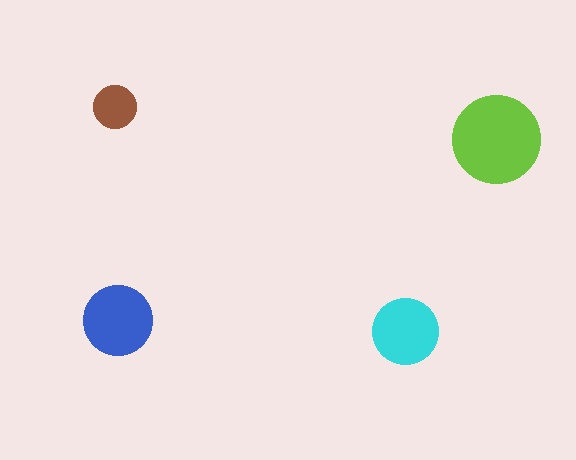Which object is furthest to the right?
The lime circle is rightmost.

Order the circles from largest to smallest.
the lime one, the blue one, the cyan one, the brown one.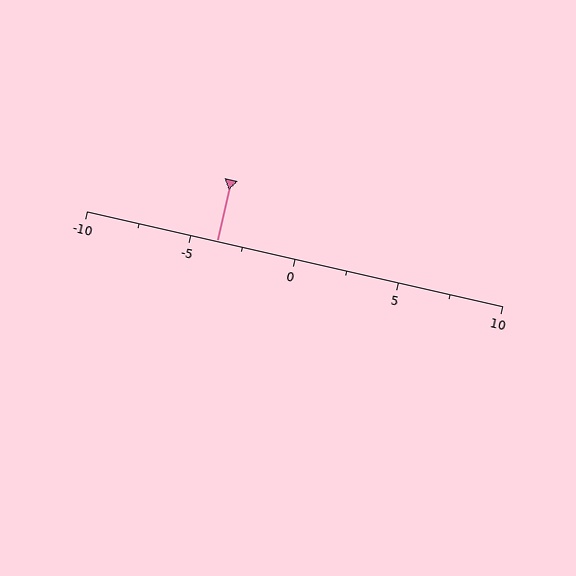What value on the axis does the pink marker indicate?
The marker indicates approximately -3.8.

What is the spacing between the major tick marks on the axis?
The major ticks are spaced 5 apart.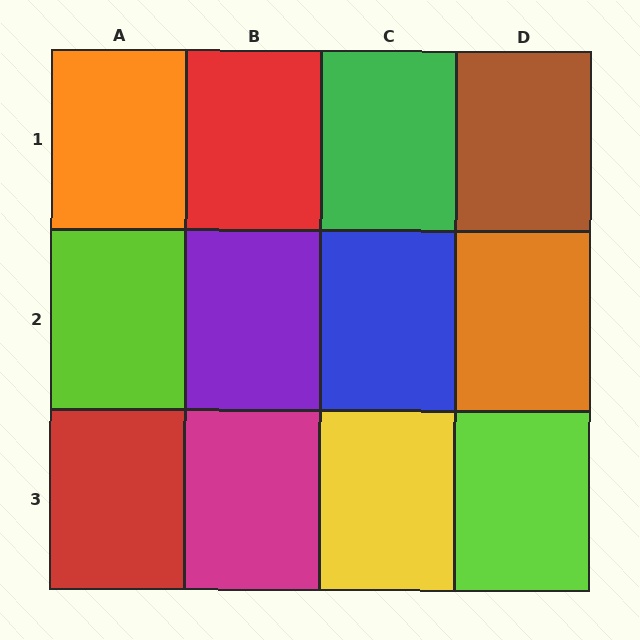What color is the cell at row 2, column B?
Purple.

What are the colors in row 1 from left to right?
Orange, red, green, brown.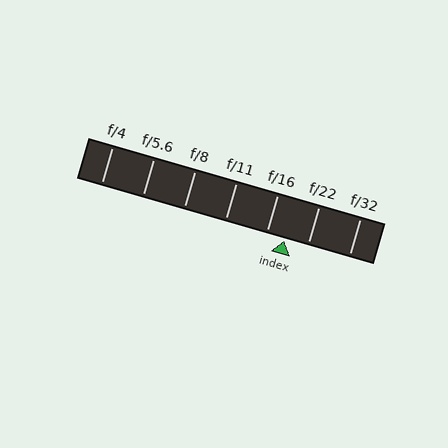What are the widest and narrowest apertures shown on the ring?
The widest aperture shown is f/4 and the narrowest is f/32.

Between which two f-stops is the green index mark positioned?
The index mark is between f/16 and f/22.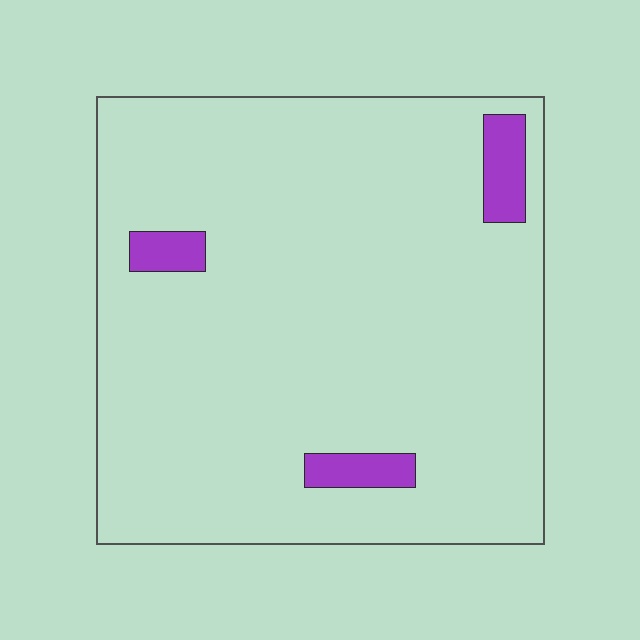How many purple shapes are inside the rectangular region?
3.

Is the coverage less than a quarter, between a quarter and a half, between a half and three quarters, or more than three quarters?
Less than a quarter.